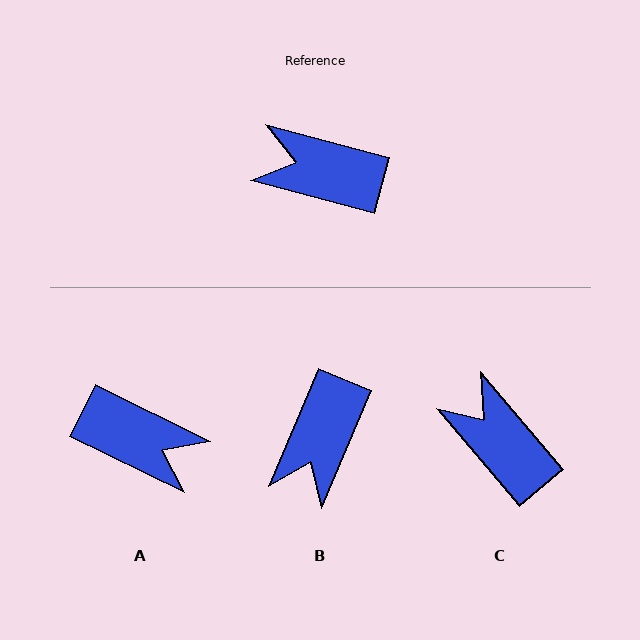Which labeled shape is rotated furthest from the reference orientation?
A, about 169 degrees away.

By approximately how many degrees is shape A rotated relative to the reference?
Approximately 169 degrees counter-clockwise.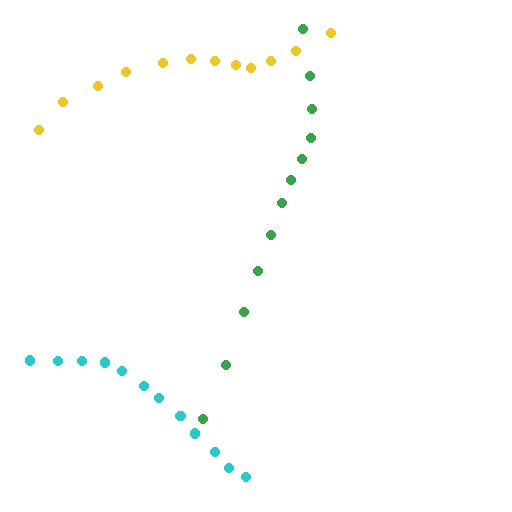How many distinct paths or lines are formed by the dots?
There are 3 distinct paths.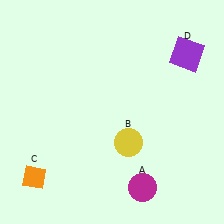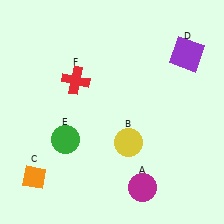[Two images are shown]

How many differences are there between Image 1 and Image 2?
There are 2 differences between the two images.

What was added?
A green circle (E), a red cross (F) were added in Image 2.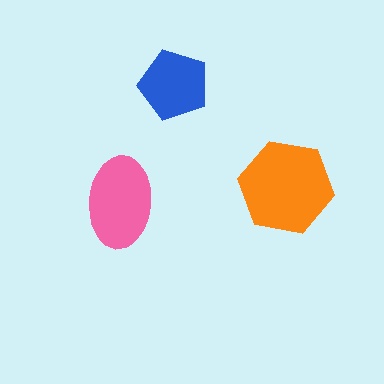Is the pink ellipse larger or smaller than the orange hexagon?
Smaller.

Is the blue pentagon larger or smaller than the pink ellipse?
Smaller.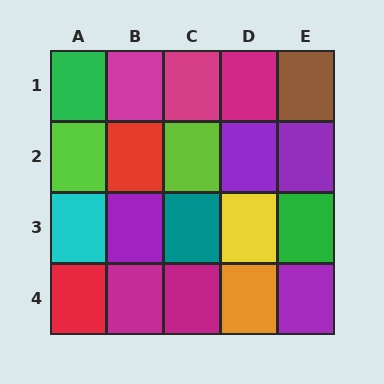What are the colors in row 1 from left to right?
Green, magenta, magenta, magenta, brown.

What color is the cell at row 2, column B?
Red.